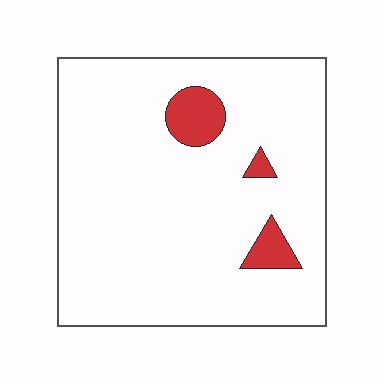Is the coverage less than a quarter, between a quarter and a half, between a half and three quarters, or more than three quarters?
Less than a quarter.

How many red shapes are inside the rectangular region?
3.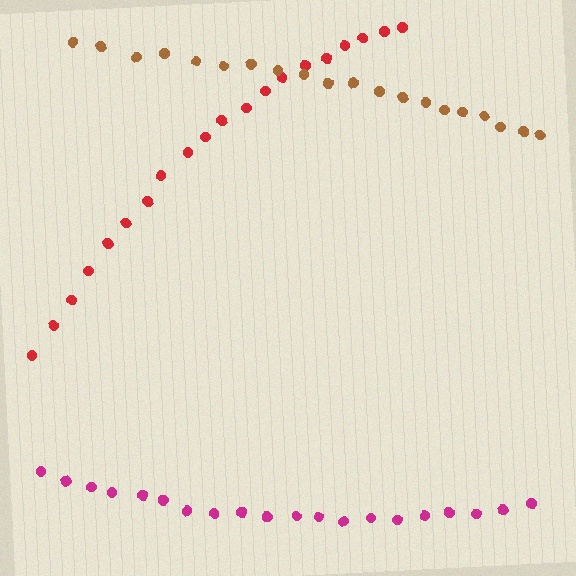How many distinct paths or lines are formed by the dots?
There are 3 distinct paths.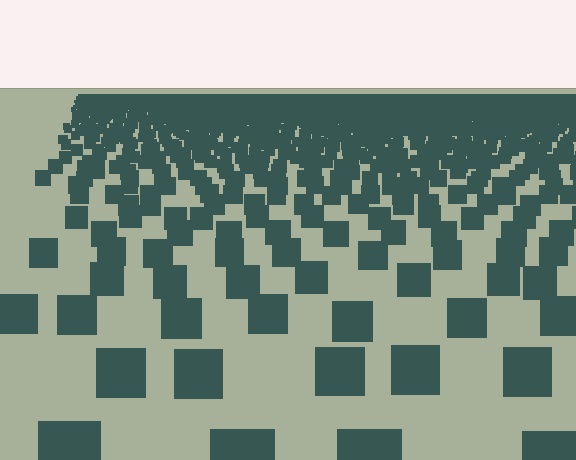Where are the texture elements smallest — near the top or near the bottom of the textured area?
Near the top.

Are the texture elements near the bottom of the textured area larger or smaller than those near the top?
Larger. Near the bottom, elements are closer to the viewer and appear at a bigger on-screen size.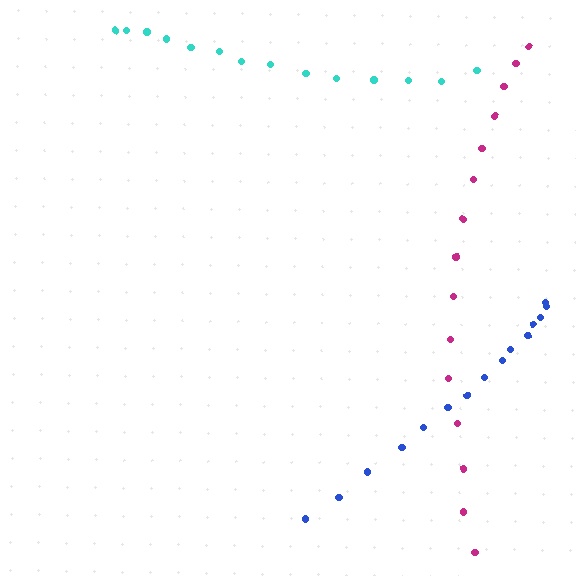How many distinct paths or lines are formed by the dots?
There are 3 distinct paths.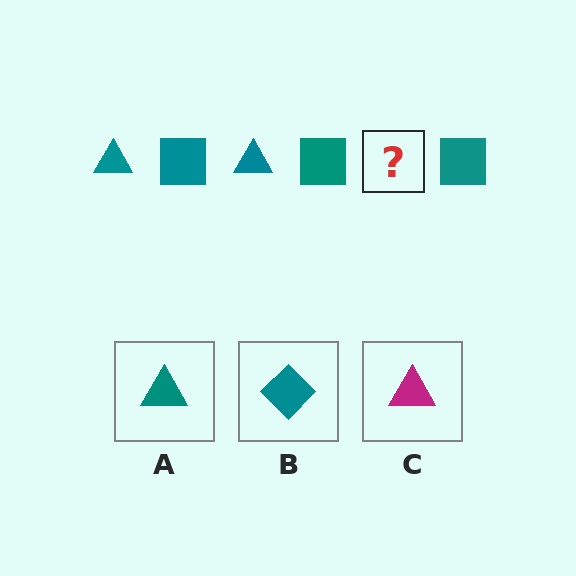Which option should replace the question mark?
Option A.